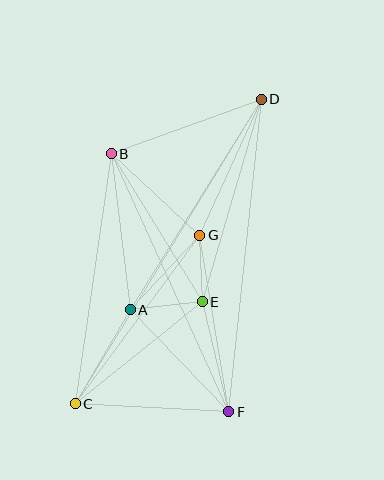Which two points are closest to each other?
Points E and G are closest to each other.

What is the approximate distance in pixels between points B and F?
The distance between B and F is approximately 283 pixels.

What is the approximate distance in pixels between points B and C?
The distance between B and C is approximately 253 pixels.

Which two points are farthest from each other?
Points C and D are farthest from each other.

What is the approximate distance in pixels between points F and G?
The distance between F and G is approximately 179 pixels.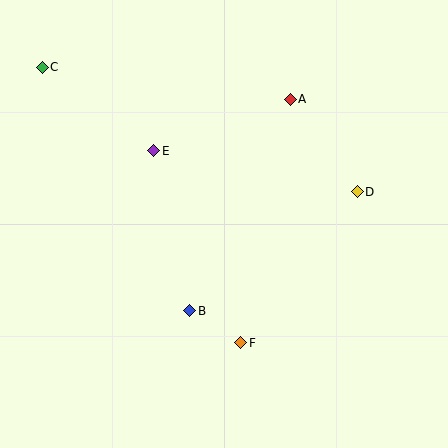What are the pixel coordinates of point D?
Point D is at (357, 192).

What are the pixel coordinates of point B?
Point B is at (190, 311).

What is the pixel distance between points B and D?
The distance between B and D is 205 pixels.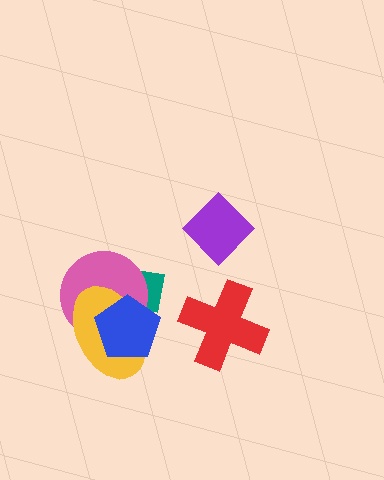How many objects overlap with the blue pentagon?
3 objects overlap with the blue pentagon.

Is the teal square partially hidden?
Yes, it is partially covered by another shape.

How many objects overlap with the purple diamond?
0 objects overlap with the purple diamond.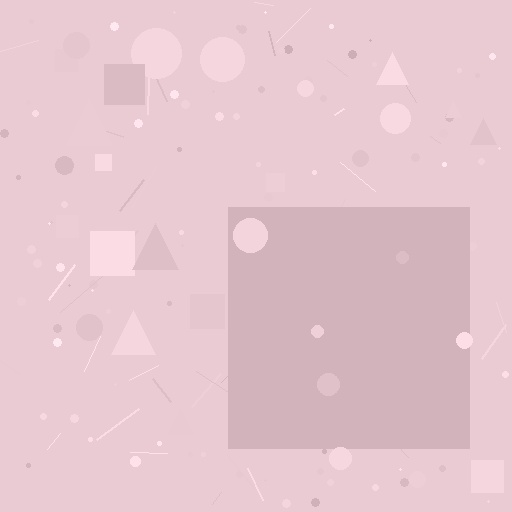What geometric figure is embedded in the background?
A square is embedded in the background.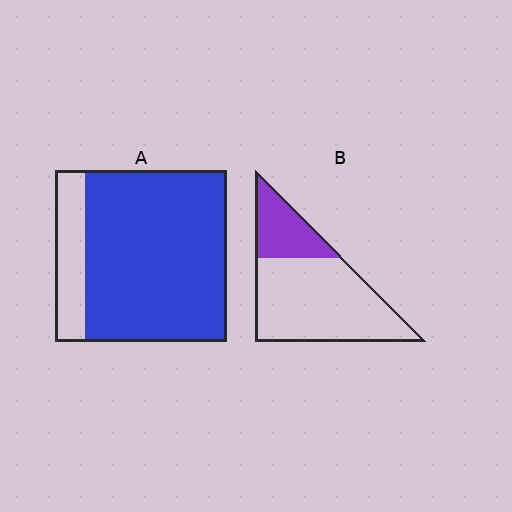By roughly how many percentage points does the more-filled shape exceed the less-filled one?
By roughly 55 percentage points (A over B).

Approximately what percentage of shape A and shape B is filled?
A is approximately 85% and B is approximately 25%.